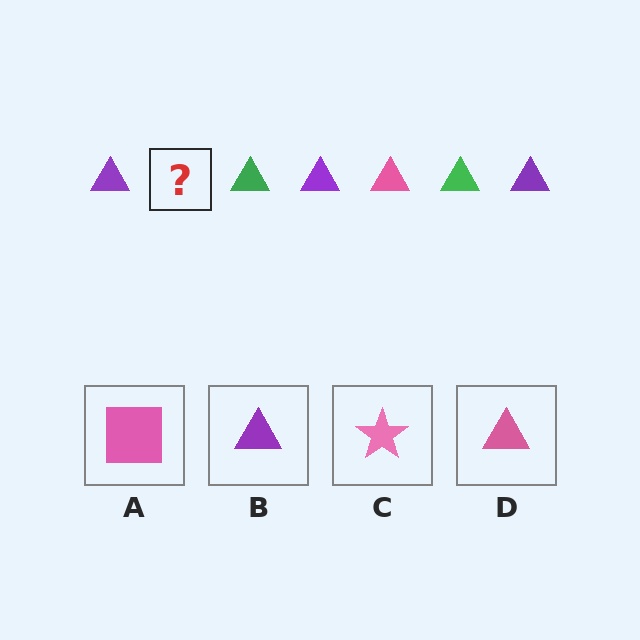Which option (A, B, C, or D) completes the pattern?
D.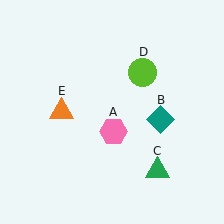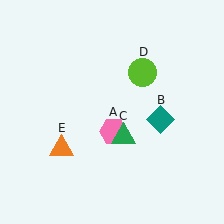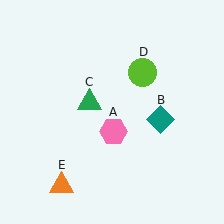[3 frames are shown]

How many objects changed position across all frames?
2 objects changed position: green triangle (object C), orange triangle (object E).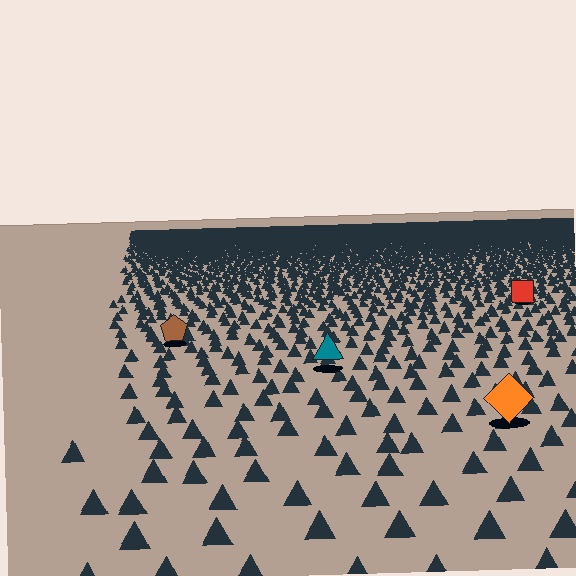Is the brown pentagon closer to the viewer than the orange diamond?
No. The orange diamond is closer — you can tell from the texture gradient: the ground texture is coarser near it.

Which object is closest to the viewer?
The orange diamond is closest. The texture marks near it are larger and more spread out.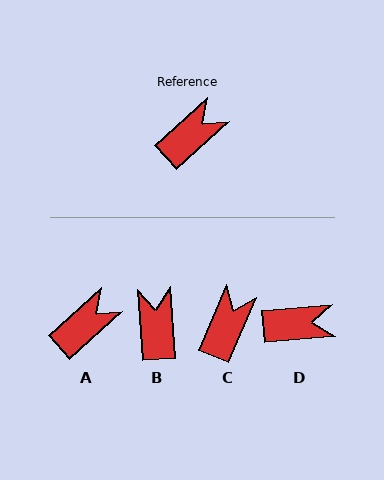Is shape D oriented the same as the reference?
No, it is off by about 37 degrees.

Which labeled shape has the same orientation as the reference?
A.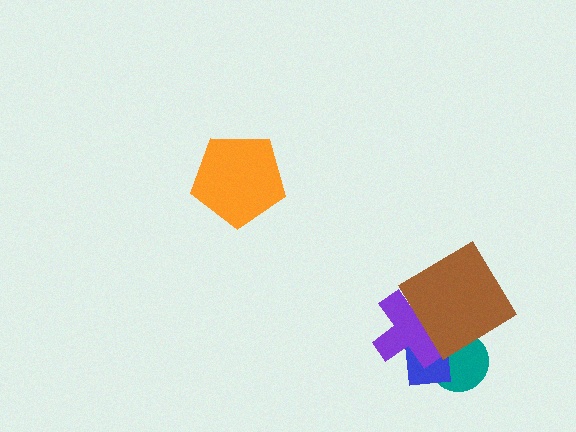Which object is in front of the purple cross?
The brown diamond is in front of the purple cross.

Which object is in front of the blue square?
The purple cross is in front of the blue square.